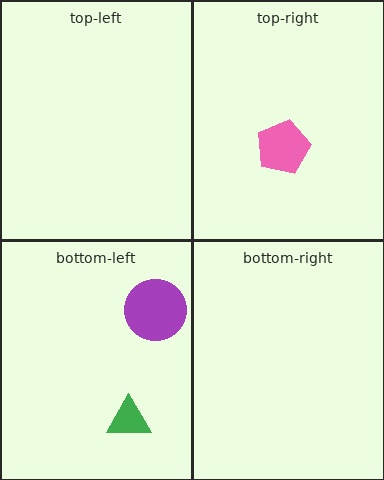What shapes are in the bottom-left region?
The green triangle, the purple circle.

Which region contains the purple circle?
The bottom-left region.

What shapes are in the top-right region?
The pink pentagon.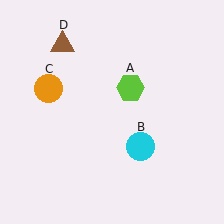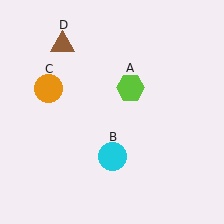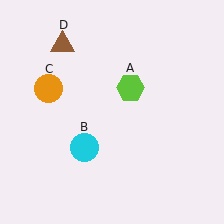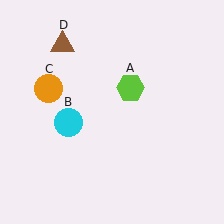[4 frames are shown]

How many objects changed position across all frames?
1 object changed position: cyan circle (object B).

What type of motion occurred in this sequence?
The cyan circle (object B) rotated clockwise around the center of the scene.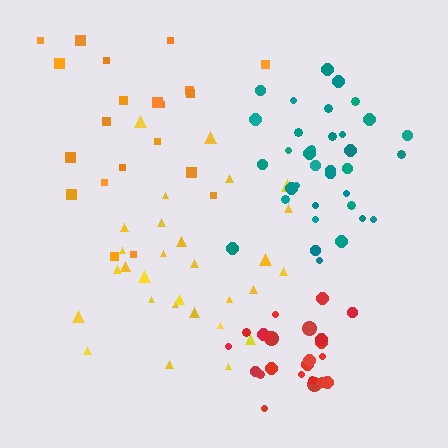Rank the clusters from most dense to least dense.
red, teal, yellow, orange.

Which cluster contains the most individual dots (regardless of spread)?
Teal (35).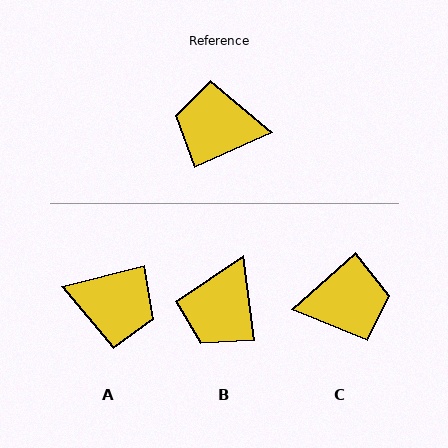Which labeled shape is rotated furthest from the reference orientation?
A, about 170 degrees away.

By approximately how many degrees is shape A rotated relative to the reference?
Approximately 170 degrees counter-clockwise.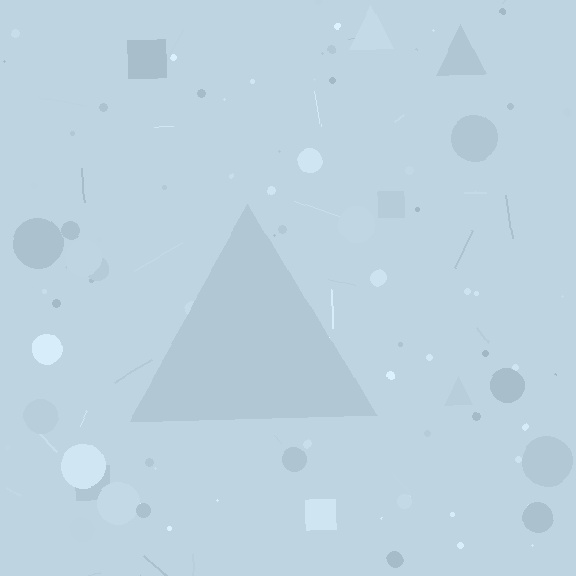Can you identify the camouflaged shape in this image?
The camouflaged shape is a triangle.